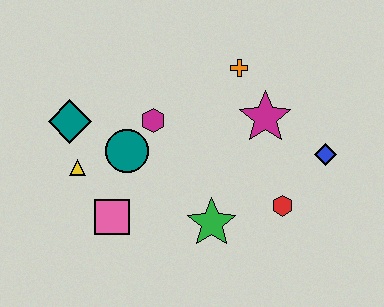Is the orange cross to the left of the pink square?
No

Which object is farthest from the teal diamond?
The blue diamond is farthest from the teal diamond.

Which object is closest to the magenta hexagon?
The teal circle is closest to the magenta hexagon.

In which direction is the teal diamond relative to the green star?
The teal diamond is to the left of the green star.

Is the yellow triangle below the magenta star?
Yes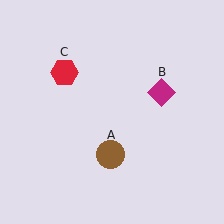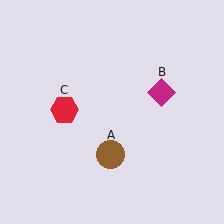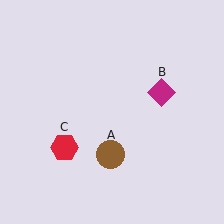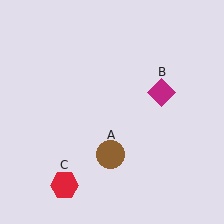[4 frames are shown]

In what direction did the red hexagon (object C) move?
The red hexagon (object C) moved down.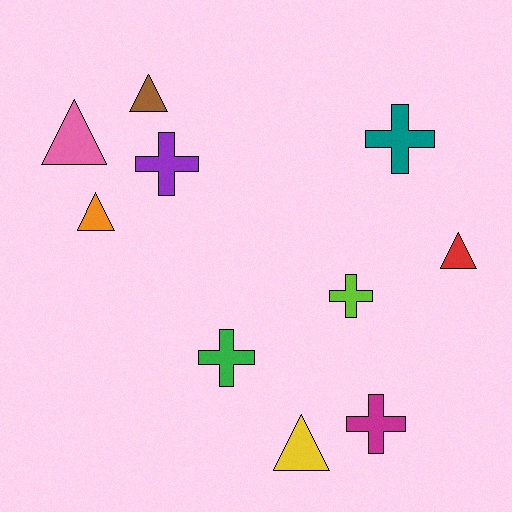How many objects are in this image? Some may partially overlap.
There are 10 objects.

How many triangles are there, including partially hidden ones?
There are 5 triangles.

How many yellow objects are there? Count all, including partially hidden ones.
There is 1 yellow object.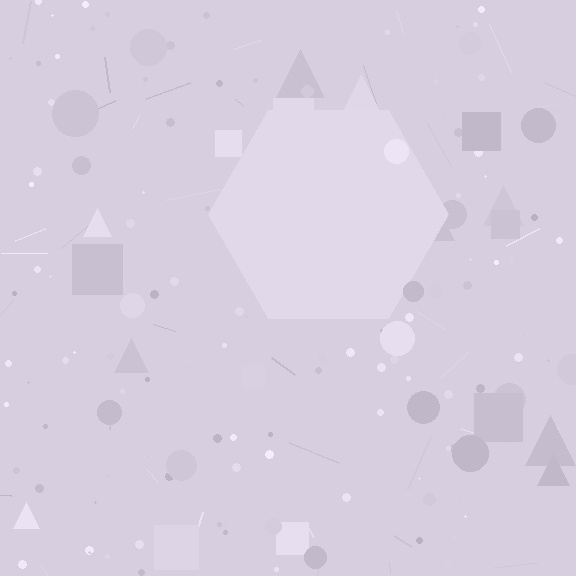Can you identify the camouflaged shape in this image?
The camouflaged shape is a hexagon.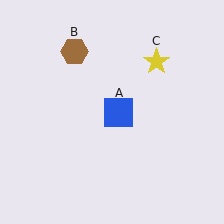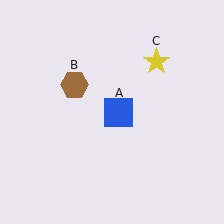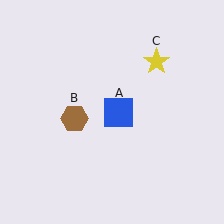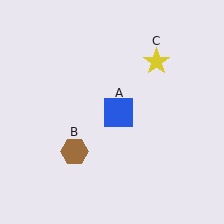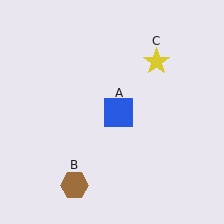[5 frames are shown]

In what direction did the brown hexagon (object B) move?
The brown hexagon (object B) moved down.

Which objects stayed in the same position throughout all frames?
Blue square (object A) and yellow star (object C) remained stationary.